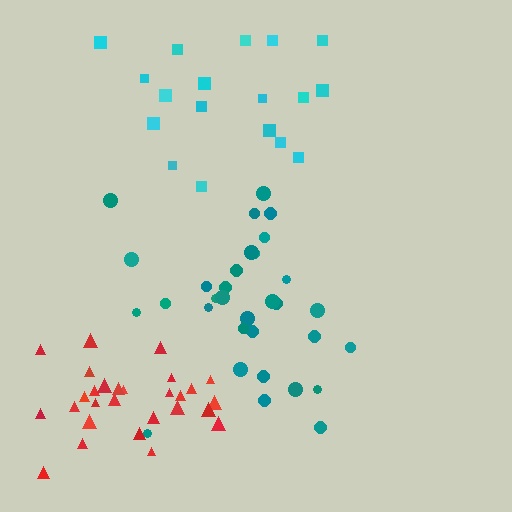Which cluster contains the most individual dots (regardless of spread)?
Teal (32).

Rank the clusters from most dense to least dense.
red, teal, cyan.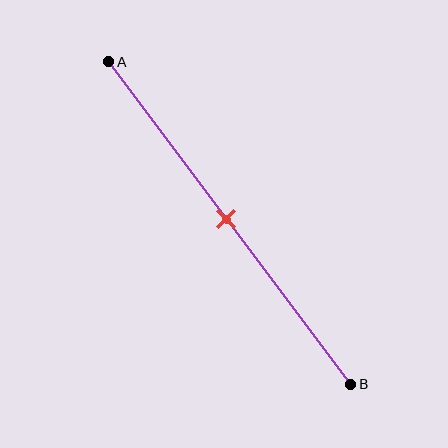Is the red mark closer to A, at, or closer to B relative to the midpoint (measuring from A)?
The red mark is approximately at the midpoint of segment AB.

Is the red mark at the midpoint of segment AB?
Yes, the mark is approximately at the midpoint.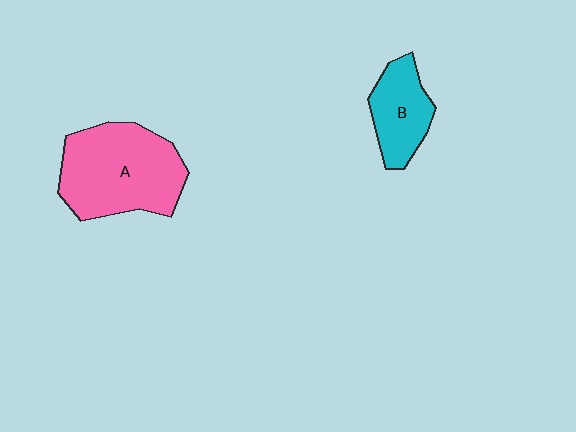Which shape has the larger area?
Shape A (pink).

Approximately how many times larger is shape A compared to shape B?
Approximately 2.0 times.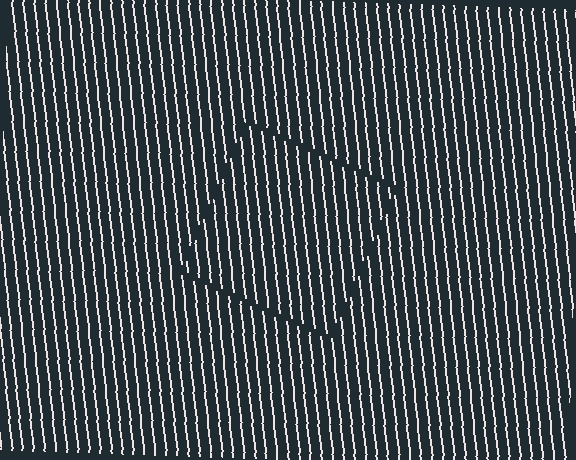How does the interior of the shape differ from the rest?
The interior of the shape contains the same grating, shifted by half a period — the contour is defined by the phase discontinuity where line-ends from the inner and outer gratings abut.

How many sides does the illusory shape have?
4 sides — the line-ends trace a square.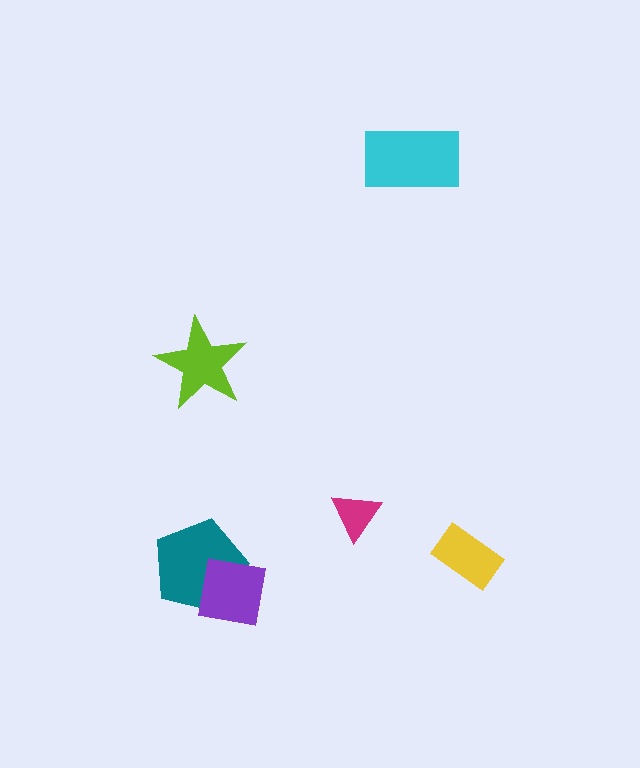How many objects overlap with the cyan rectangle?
0 objects overlap with the cyan rectangle.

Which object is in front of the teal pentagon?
The purple square is in front of the teal pentagon.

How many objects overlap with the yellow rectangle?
0 objects overlap with the yellow rectangle.